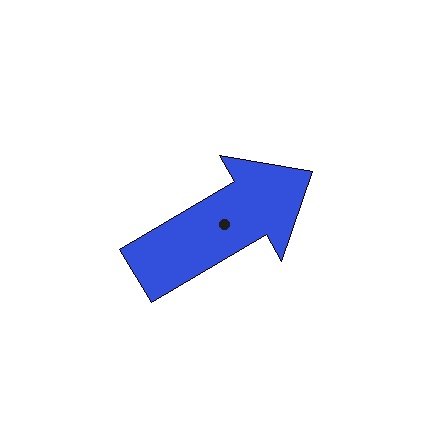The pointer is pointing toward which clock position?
Roughly 2 o'clock.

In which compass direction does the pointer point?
Northeast.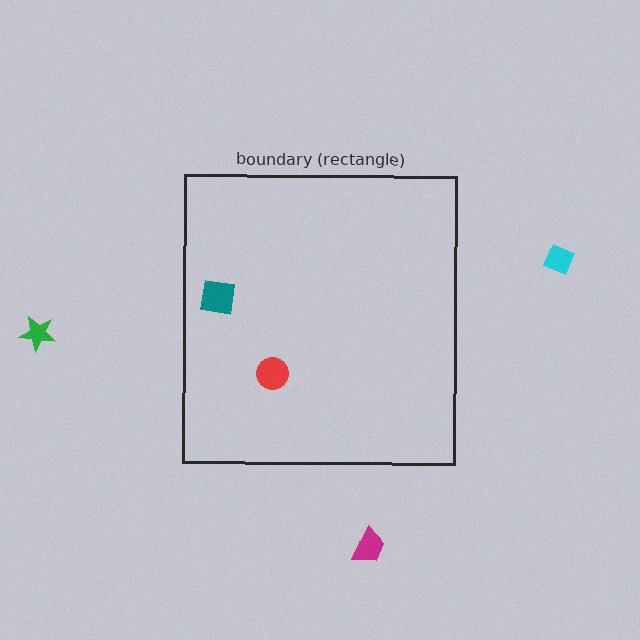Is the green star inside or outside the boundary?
Outside.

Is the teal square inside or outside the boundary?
Inside.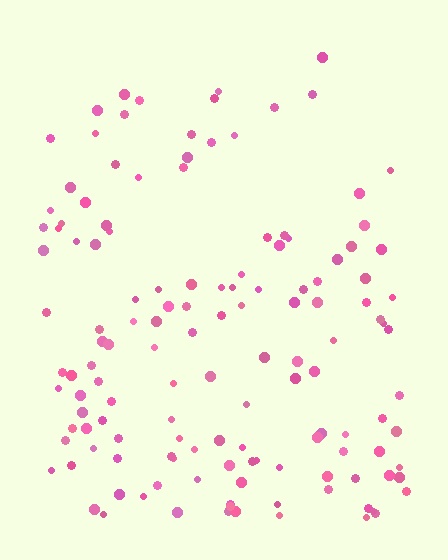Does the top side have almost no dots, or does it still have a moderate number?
Still a moderate number, just noticeably fewer than the bottom.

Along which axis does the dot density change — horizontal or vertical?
Vertical.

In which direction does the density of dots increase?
From top to bottom, with the bottom side densest.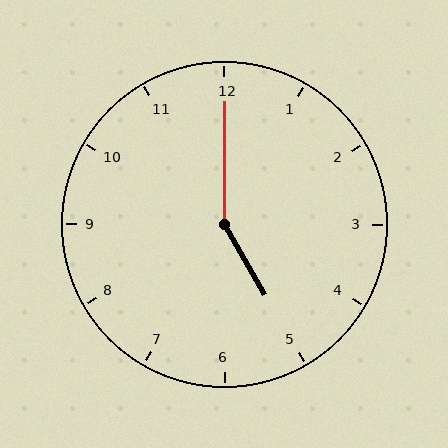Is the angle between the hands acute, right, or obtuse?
It is obtuse.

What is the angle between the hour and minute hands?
Approximately 150 degrees.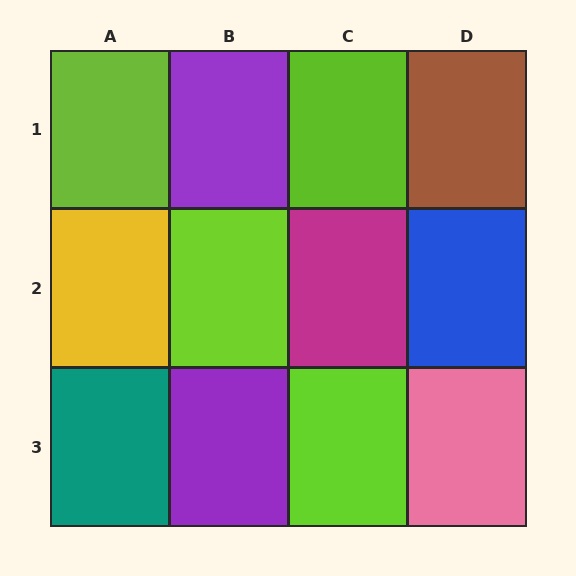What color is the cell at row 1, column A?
Lime.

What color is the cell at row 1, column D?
Brown.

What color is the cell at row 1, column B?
Purple.